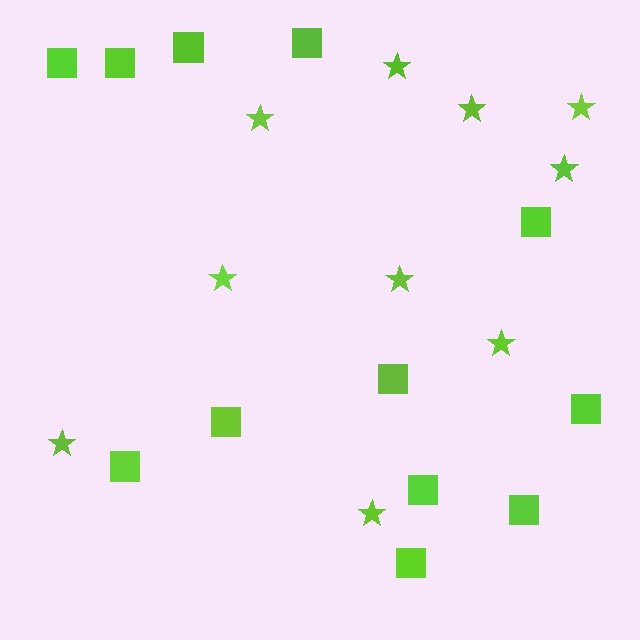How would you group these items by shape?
There are 2 groups: one group of squares (12) and one group of stars (10).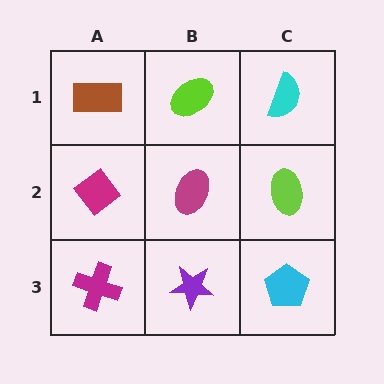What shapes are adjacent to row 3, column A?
A magenta diamond (row 2, column A), a purple star (row 3, column B).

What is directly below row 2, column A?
A magenta cross.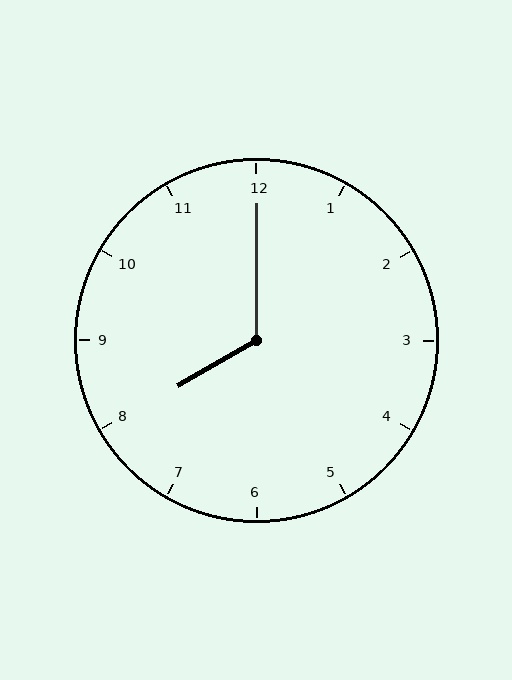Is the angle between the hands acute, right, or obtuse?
It is obtuse.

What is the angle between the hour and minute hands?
Approximately 120 degrees.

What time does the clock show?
8:00.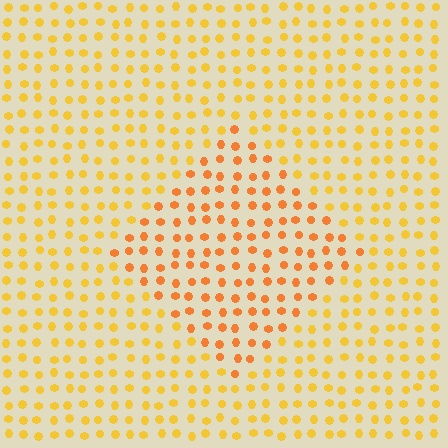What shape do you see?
I see a diamond.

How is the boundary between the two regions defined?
The boundary is defined purely by a slight shift in hue (about 23 degrees). Spacing, size, and orientation are identical on both sides.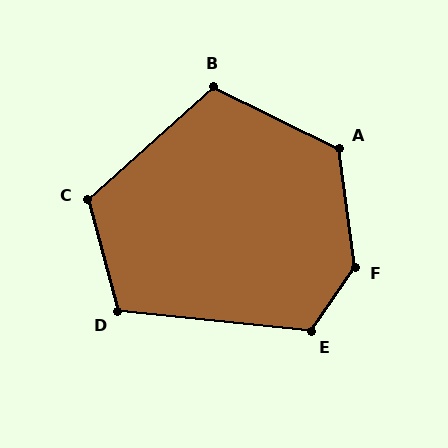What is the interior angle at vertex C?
Approximately 117 degrees (obtuse).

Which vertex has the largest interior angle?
F, at approximately 138 degrees.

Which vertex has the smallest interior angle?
D, at approximately 110 degrees.